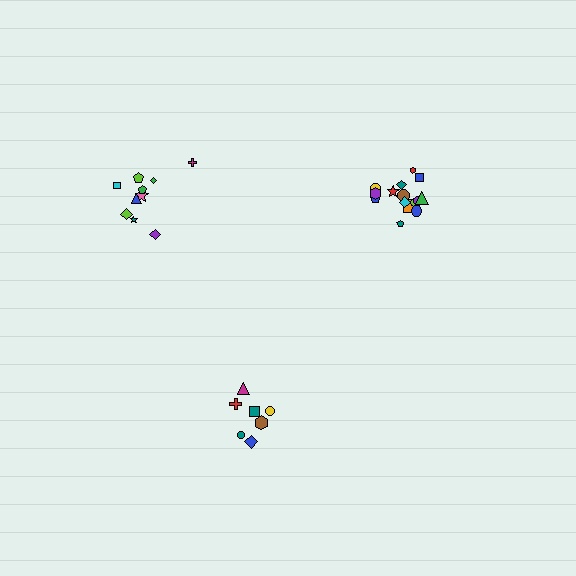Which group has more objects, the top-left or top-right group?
The top-right group.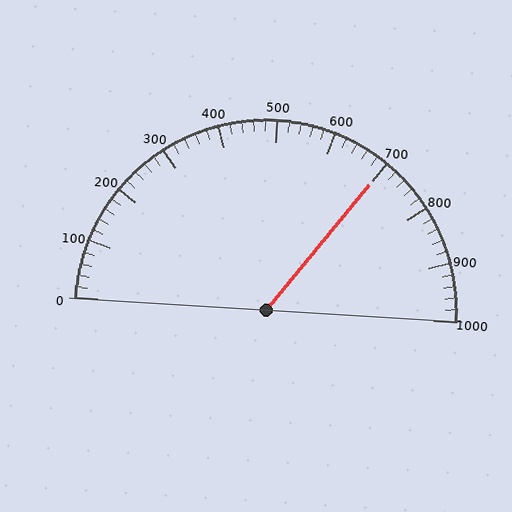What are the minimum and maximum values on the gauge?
The gauge ranges from 0 to 1000.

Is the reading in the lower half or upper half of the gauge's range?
The reading is in the upper half of the range (0 to 1000).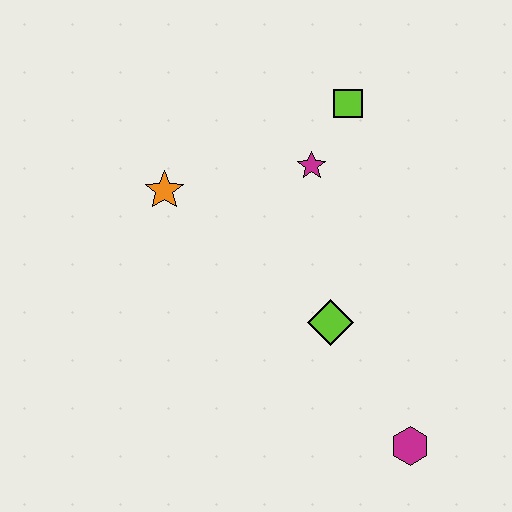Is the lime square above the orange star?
Yes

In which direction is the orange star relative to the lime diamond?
The orange star is to the left of the lime diamond.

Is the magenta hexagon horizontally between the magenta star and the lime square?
No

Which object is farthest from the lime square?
The magenta hexagon is farthest from the lime square.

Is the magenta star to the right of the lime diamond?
No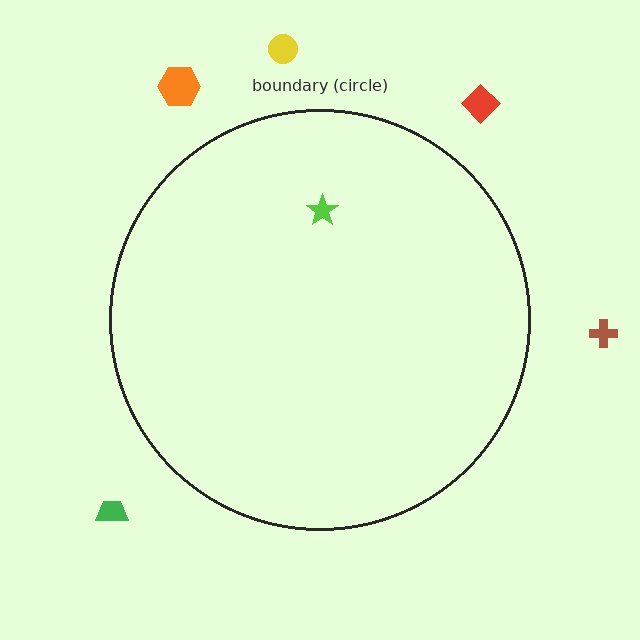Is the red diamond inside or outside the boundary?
Outside.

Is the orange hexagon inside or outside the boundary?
Outside.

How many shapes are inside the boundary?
1 inside, 5 outside.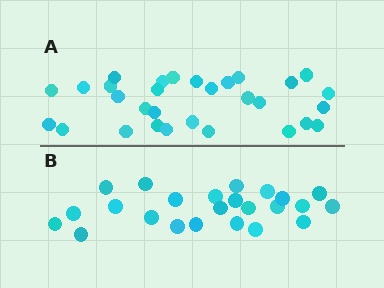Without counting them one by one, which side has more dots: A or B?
Region A (the top region) has more dots.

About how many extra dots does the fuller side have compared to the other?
Region A has about 6 more dots than region B.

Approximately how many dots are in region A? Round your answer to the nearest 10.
About 30 dots.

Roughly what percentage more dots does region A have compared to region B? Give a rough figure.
About 25% more.